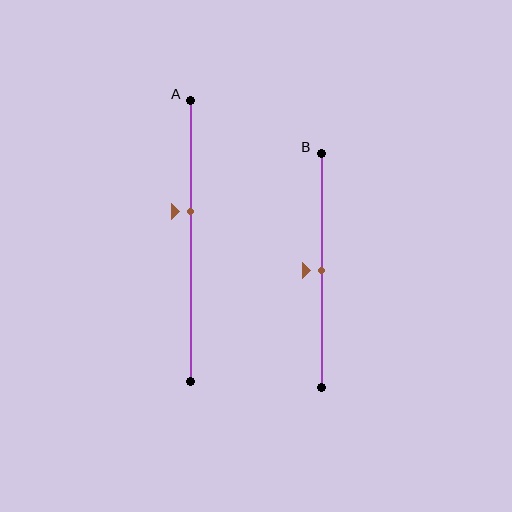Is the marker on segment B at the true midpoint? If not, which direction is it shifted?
Yes, the marker on segment B is at the true midpoint.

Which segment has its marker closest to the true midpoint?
Segment B has its marker closest to the true midpoint.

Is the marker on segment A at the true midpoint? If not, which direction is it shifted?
No, the marker on segment A is shifted upward by about 11% of the segment length.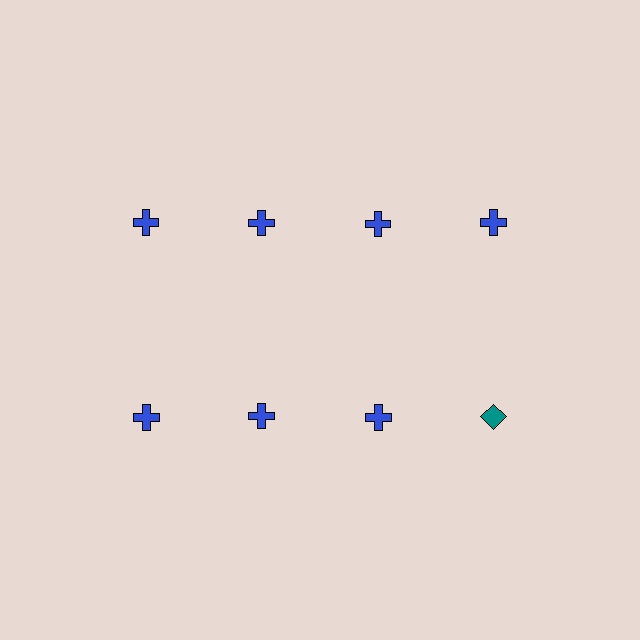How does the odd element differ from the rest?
It differs in both color (teal instead of blue) and shape (diamond instead of cross).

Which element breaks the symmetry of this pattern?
The teal diamond in the second row, second from right column breaks the symmetry. All other shapes are blue crosses.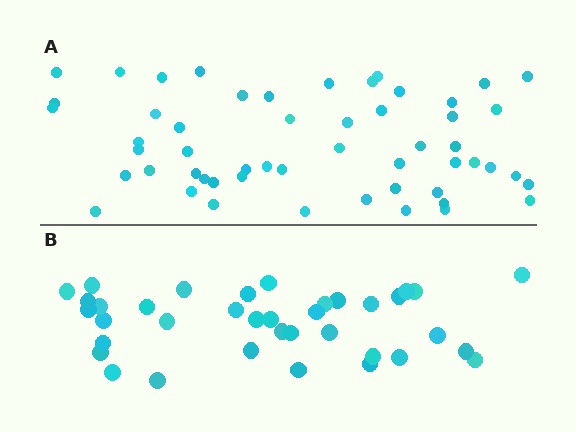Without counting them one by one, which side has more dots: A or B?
Region A (the top region) has more dots.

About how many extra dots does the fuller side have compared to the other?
Region A has approximately 15 more dots than region B.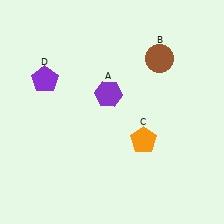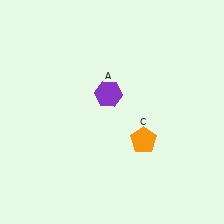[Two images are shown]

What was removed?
The purple pentagon (D), the brown circle (B) were removed in Image 2.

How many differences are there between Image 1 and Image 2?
There are 2 differences between the two images.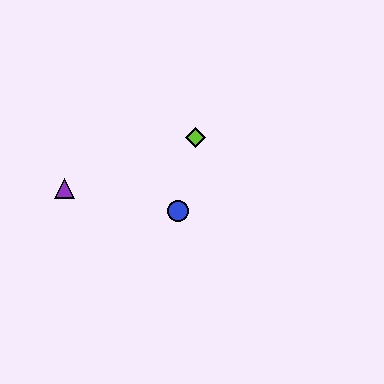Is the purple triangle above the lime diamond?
No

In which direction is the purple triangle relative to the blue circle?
The purple triangle is to the left of the blue circle.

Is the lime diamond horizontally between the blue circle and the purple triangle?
No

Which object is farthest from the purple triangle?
The lime diamond is farthest from the purple triangle.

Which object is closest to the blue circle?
The lime diamond is closest to the blue circle.